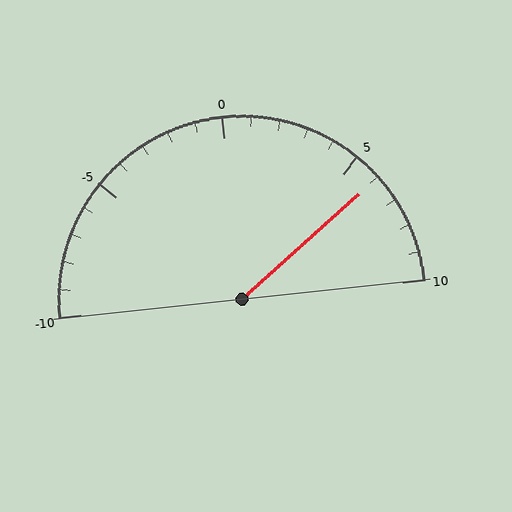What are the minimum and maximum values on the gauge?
The gauge ranges from -10 to 10.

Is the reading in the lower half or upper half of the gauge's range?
The reading is in the upper half of the range (-10 to 10).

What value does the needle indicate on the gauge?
The needle indicates approximately 6.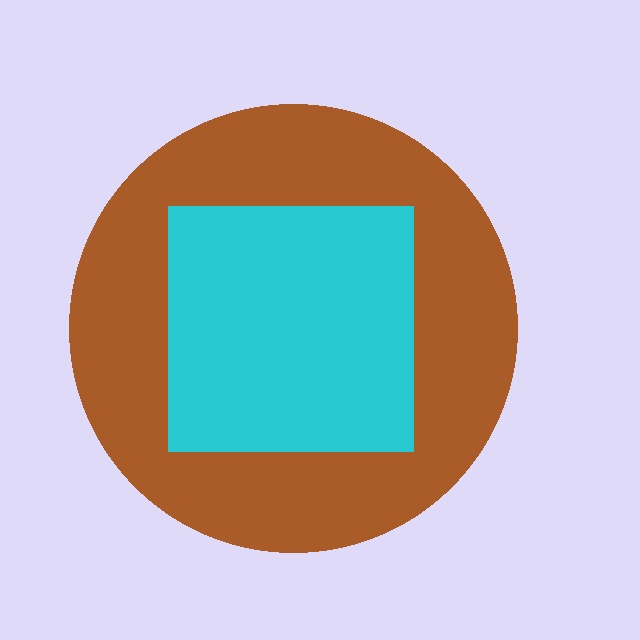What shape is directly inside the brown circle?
The cyan square.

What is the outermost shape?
The brown circle.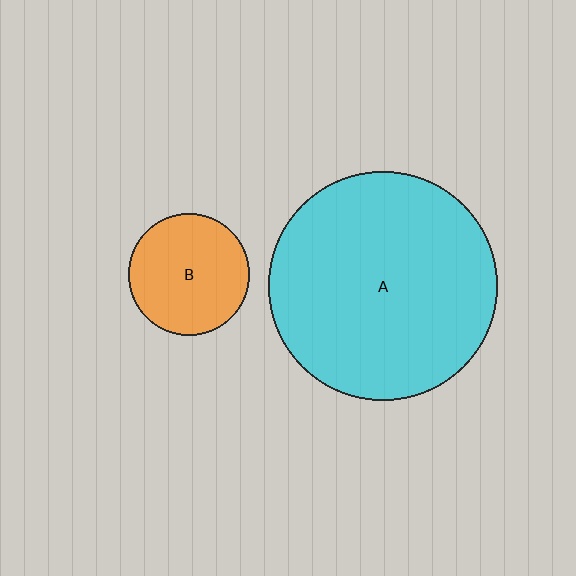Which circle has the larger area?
Circle A (cyan).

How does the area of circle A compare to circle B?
Approximately 3.6 times.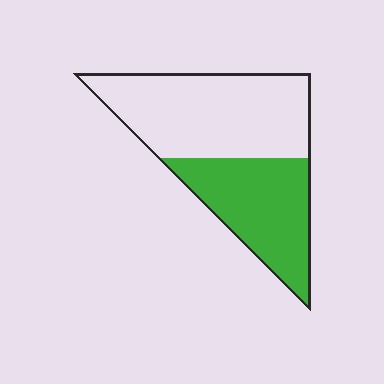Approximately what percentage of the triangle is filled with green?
Approximately 40%.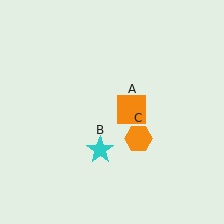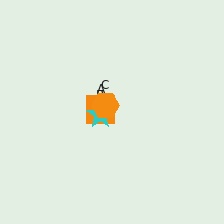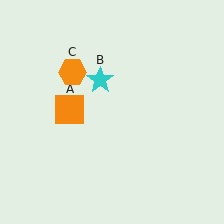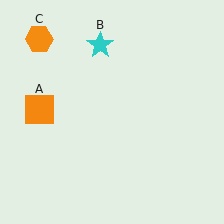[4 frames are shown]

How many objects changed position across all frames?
3 objects changed position: orange square (object A), cyan star (object B), orange hexagon (object C).